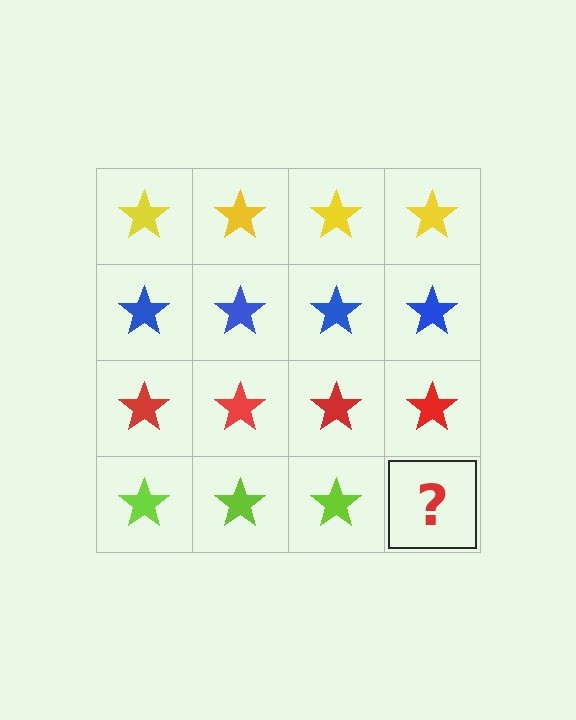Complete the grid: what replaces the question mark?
The question mark should be replaced with a lime star.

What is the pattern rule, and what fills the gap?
The rule is that each row has a consistent color. The gap should be filled with a lime star.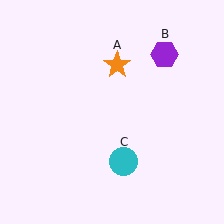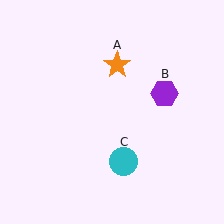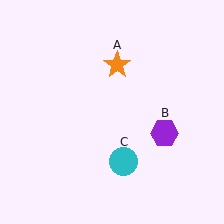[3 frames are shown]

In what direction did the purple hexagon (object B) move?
The purple hexagon (object B) moved down.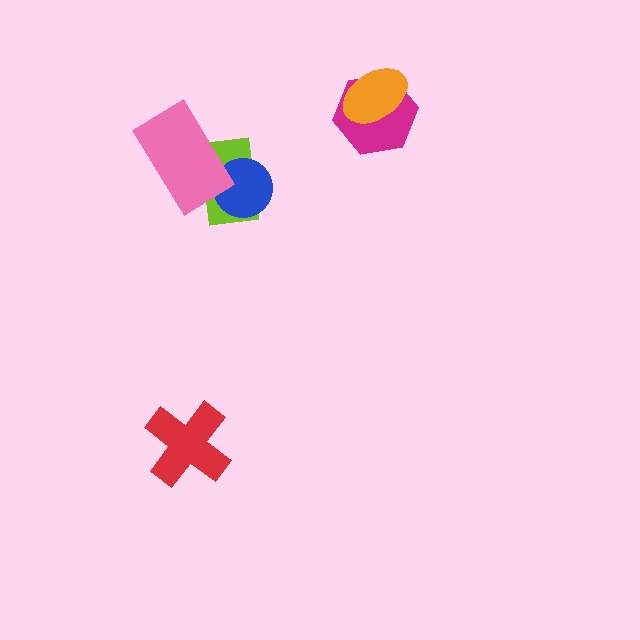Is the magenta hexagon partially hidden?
Yes, it is partially covered by another shape.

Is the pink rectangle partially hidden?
No, no other shape covers it.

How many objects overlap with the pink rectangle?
2 objects overlap with the pink rectangle.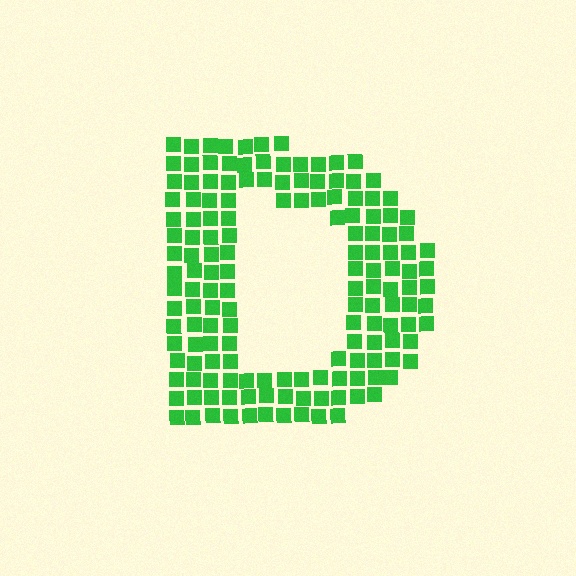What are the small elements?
The small elements are squares.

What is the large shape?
The large shape is the letter D.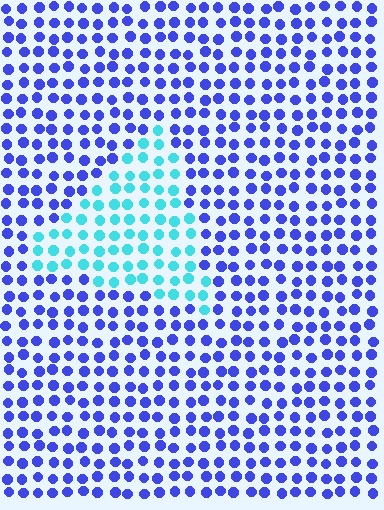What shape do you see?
I see a triangle.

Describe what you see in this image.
The image is filled with small blue elements in a uniform arrangement. A triangle-shaped region is visible where the elements are tinted to a slightly different hue, forming a subtle color boundary.